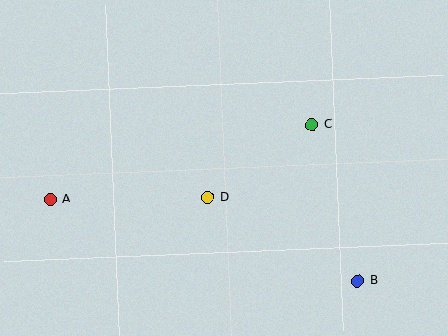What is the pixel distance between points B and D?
The distance between B and D is 171 pixels.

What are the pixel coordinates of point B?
Point B is at (358, 281).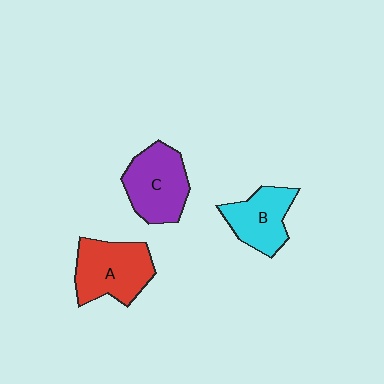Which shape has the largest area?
Shape A (red).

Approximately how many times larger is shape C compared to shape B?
Approximately 1.2 times.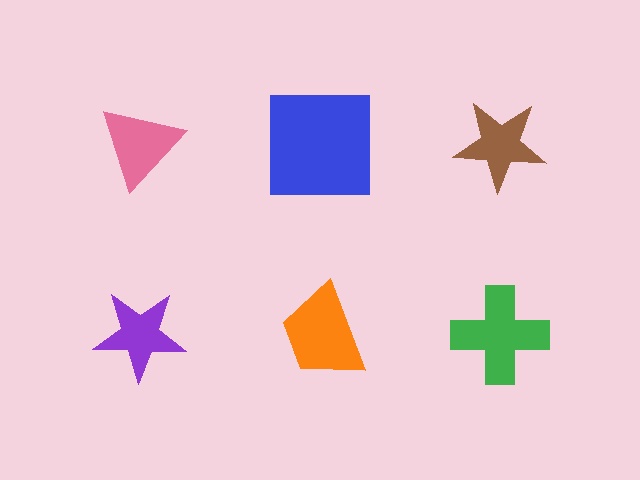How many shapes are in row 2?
3 shapes.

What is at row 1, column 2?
A blue square.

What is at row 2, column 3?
A green cross.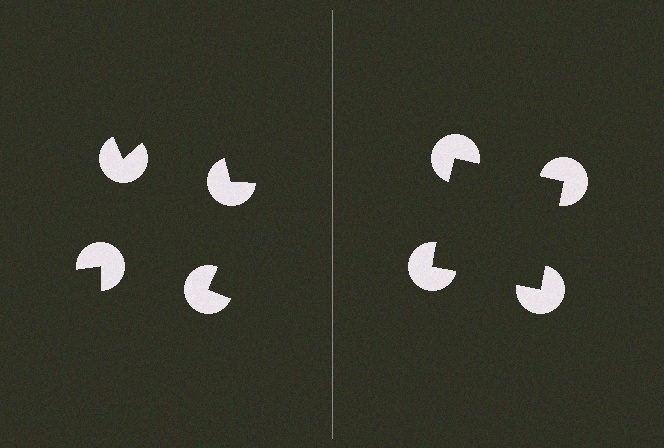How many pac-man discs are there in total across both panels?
8 — 4 on each side.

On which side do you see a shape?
An illusory square appears on the right side. On the left side the wedge cuts are rotated, so no coherent shape forms.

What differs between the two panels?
The pac-man discs are positioned identically on both sides; only the wedge orientations differ. On the right they align to a square; on the left they are misaligned.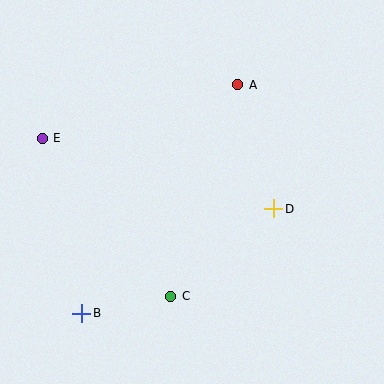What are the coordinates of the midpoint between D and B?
The midpoint between D and B is at (178, 261).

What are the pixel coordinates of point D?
Point D is at (274, 209).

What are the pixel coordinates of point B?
Point B is at (82, 313).